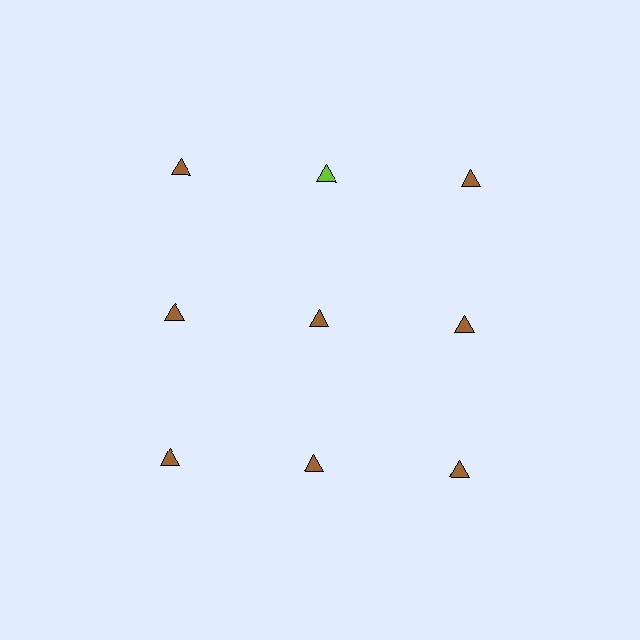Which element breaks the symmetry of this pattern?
The lime triangle in the top row, second from left column breaks the symmetry. All other shapes are brown triangles.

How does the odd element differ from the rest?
It has a different color: lime instead of brown.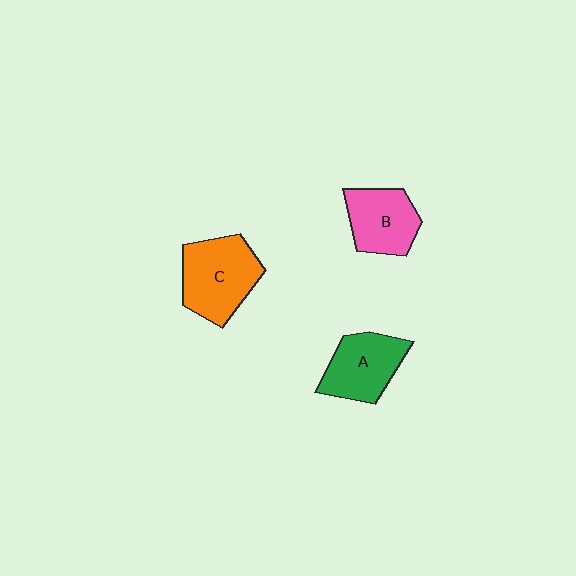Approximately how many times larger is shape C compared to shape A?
Approximately 1.2 times.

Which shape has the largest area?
Shape C (orange).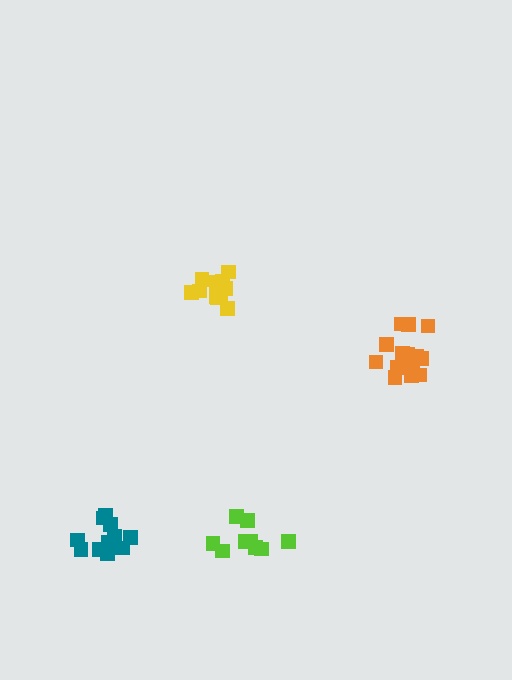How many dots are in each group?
Group 1: 11 dots, Group 2: 11 dots, Group 3: 15 dots, Group 4: 9 dots (46 total).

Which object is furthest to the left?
The teal cluster is leftmost.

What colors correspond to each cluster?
The clusters are colored: teal, yellow, orange, lime.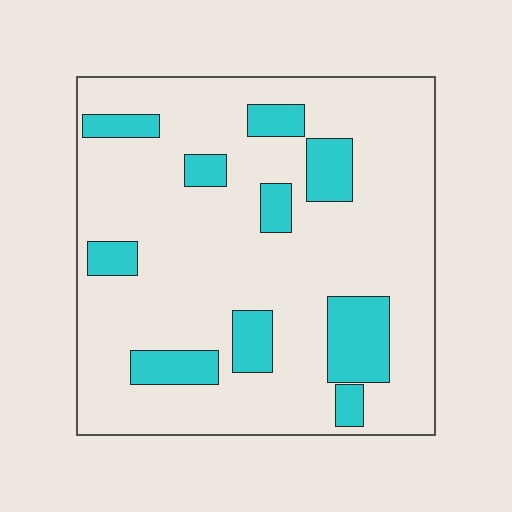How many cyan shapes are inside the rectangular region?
10.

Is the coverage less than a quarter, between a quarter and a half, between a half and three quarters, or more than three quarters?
Less than a quarter.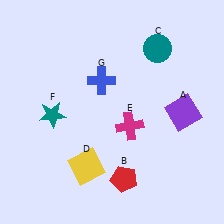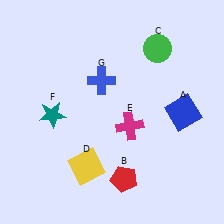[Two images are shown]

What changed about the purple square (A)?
In Image 1, A is purple. In Image 2, it changed to blue.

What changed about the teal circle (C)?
In Image 1, C is teal. In Image 2, it changed to green.